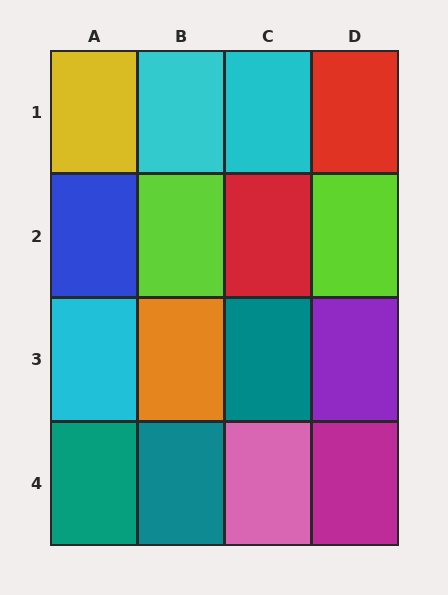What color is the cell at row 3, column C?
Teal.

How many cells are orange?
1 cell is orange.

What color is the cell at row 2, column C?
Red.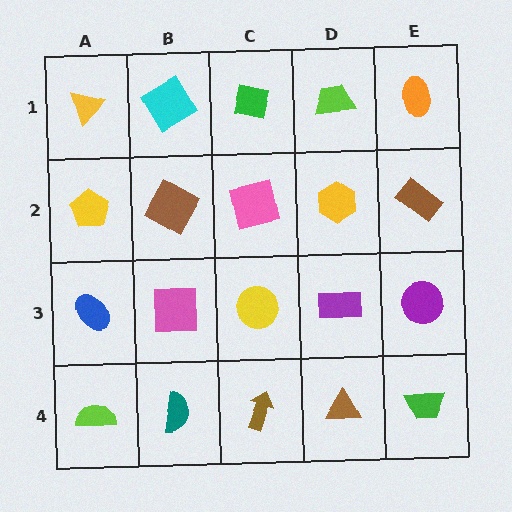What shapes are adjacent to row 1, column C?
A pink square (row 2, column C), a cyan diamond (row 1, column B), a lime trapezoid (row 1, column D).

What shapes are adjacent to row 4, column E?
A purple circle (row 3, column E), a brown triangle (row 4, column D).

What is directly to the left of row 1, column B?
A yellow triangle.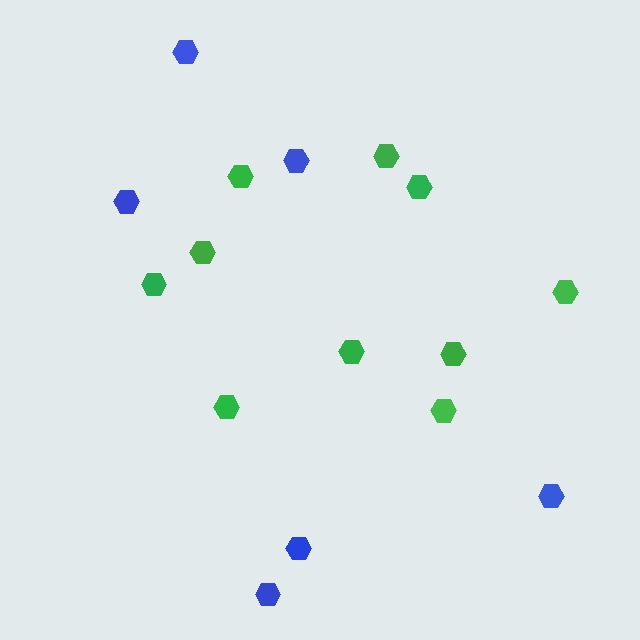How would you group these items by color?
There are 2 groups: one group of green hexagons (10) and one group of blue hexagons (6).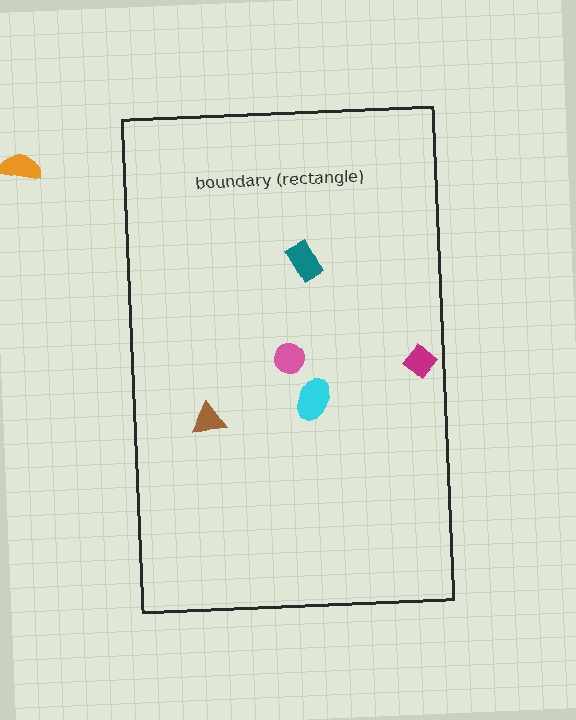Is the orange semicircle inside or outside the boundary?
Outside.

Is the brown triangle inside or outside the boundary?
Inside.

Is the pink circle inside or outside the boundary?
Inside.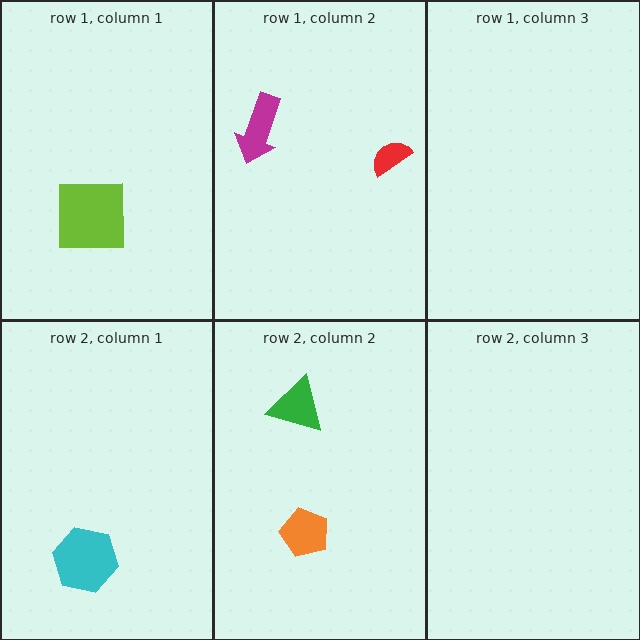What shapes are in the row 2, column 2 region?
The orange pentagon, the green triangle.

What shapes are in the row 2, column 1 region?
The cyan hexagon.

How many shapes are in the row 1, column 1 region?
1.